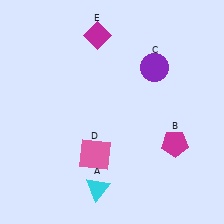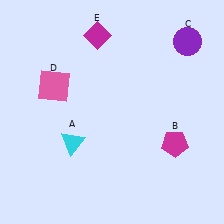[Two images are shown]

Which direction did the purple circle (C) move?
The purple circle (C) moved right.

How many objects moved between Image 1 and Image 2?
3 objects moved between the two images.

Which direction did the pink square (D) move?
The pink square (D) moved up.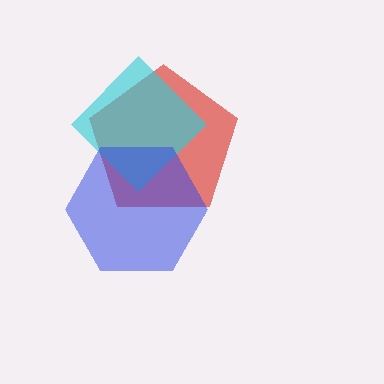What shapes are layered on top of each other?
The layered shapes are: a red pentagon, a cyan diamond, a blue hexagon.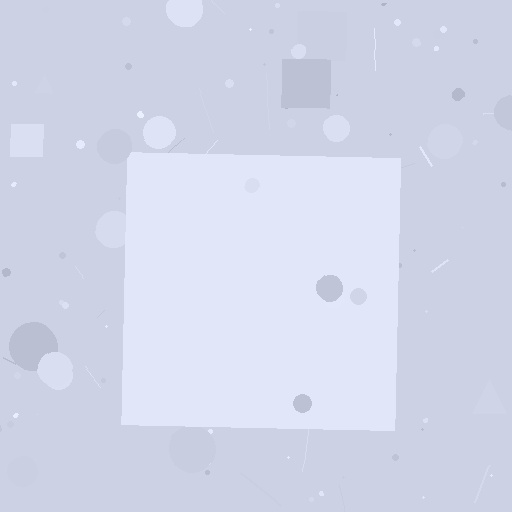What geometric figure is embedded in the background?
A square is embedded in the background.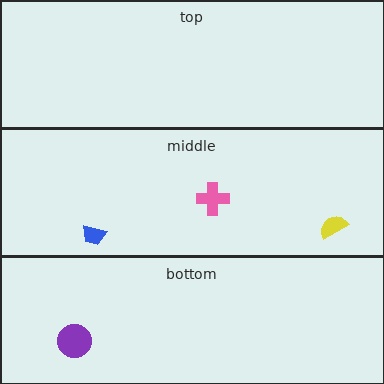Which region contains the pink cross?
The middle region.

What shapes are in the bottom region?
The purple circle.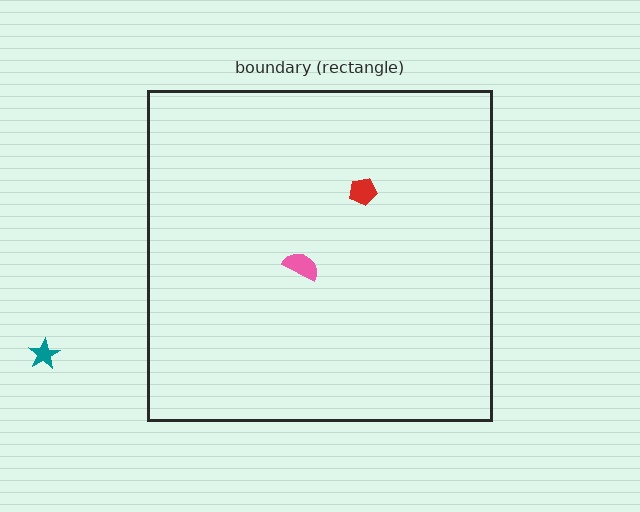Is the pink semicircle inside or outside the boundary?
Inside.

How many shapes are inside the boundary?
2 inside, 1 outside.